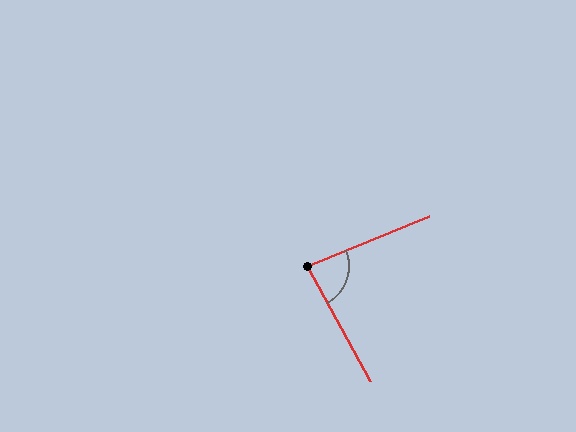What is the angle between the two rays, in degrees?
Approximately 83 degrees.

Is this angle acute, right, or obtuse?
It is acute.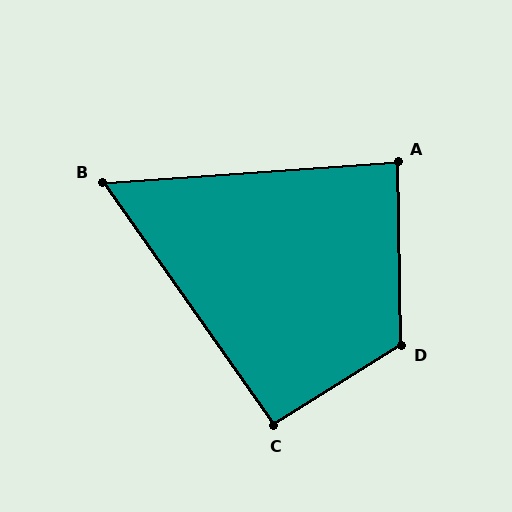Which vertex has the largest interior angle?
D, at approximately 121 degrees.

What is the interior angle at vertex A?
Approximately 87 degrees (approximately right).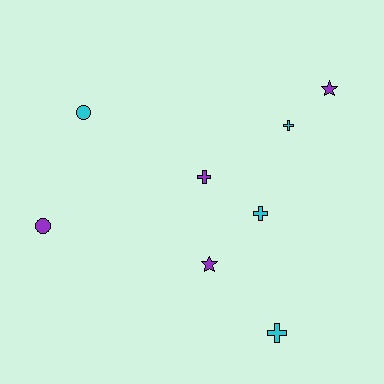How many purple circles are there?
There is 1 purple circle.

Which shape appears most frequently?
Cross, with 4 objects.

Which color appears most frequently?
Purple, with 4 objects.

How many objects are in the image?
There are 8 objects.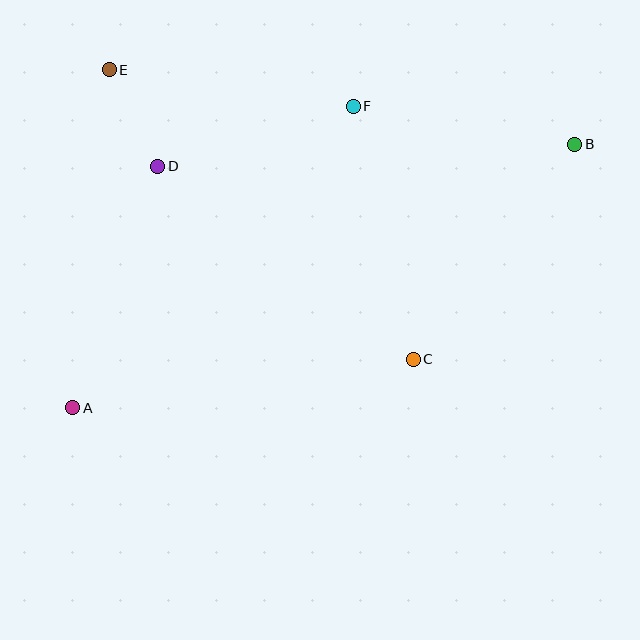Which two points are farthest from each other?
Points A and B are farthest from each other.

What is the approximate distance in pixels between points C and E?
The distance between C and E is approximately 420 pixels.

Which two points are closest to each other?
Points D and E are closest to each other.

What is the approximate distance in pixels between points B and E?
The distance between B and E is approximately 472 pixels.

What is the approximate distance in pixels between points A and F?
The distance between A and F is approximately 412 pixels.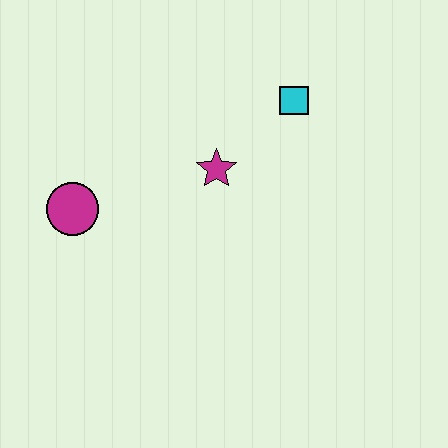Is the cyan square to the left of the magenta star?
No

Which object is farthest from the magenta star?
The magenta circle is farthest from the magenta star.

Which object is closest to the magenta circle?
The magenta star is closest to the magenta circle.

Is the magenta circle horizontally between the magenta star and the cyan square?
No